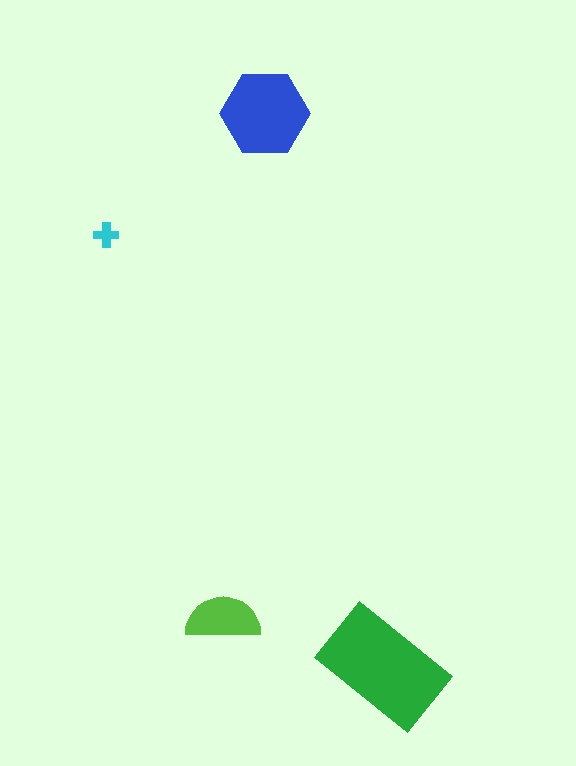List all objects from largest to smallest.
The green rectangle, the blue hexagon, the lime semicircle, the cyan cross.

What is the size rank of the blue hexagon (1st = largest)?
2nd.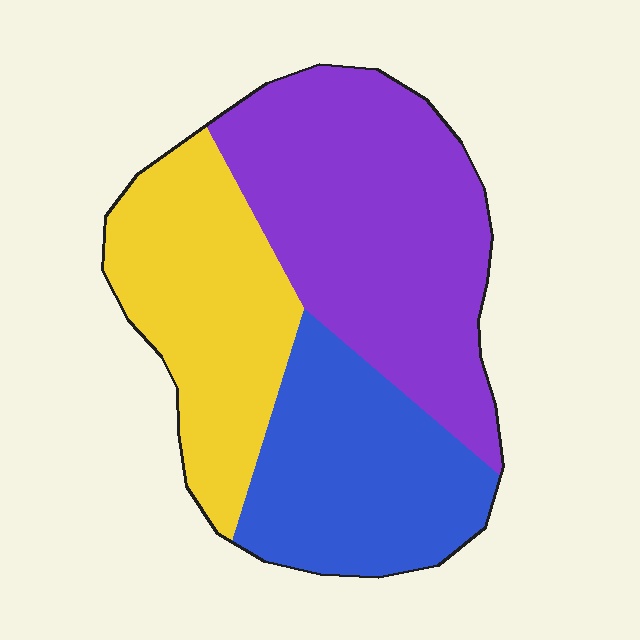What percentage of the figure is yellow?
Yellow covers around 30% of the figure.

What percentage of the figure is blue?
Blue covers 28% of the figure.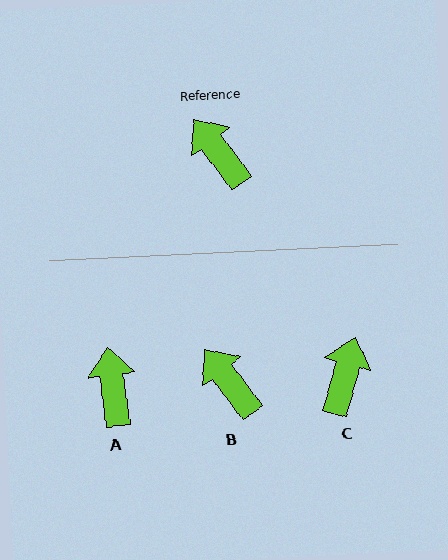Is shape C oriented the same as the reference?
No, it is off by about 52 degrees.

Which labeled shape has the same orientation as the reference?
B.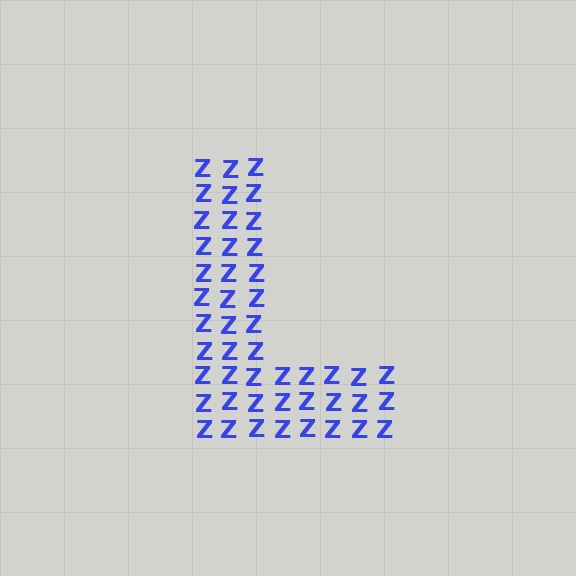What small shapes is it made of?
It is made of small letter Z's.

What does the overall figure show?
The overall figure shows the letter L.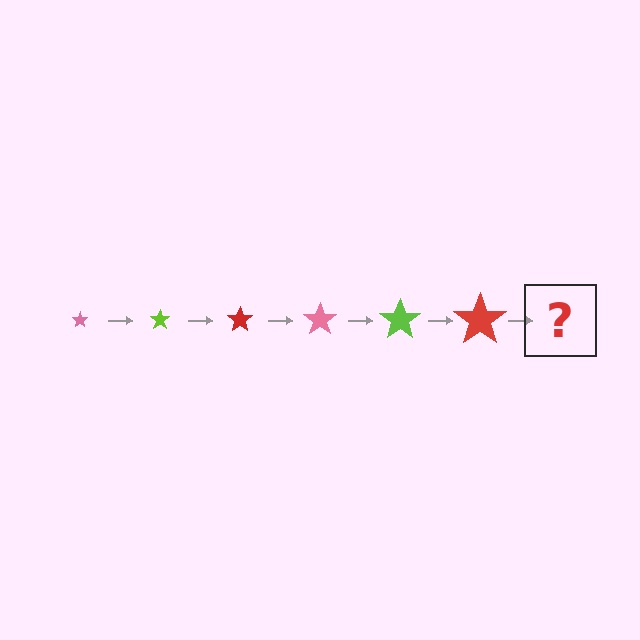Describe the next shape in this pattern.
It should be a pink star, larger than the previous one.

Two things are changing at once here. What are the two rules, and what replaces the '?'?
The two rules are that the star grows larger each step and the color cycles through pink, lime, and red. The '?' should be a pink star, larger than the previous one.